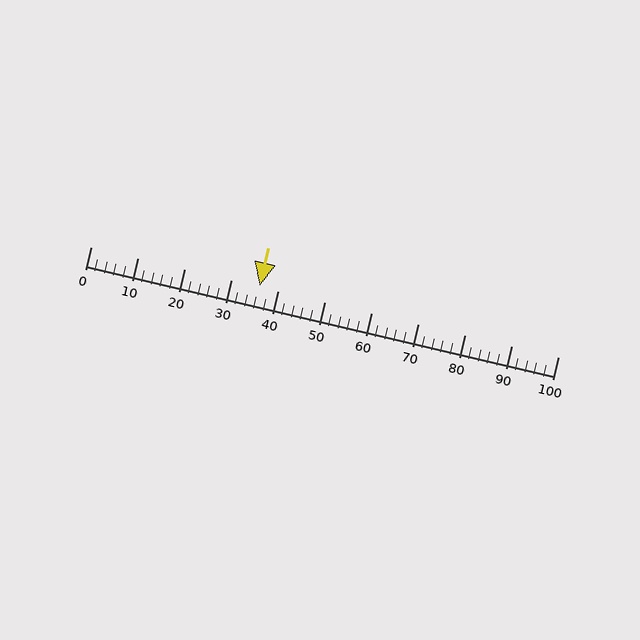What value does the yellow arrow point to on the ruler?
The yellow arrow points to approximately 36.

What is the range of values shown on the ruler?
The ruler shows values from 0 to 100.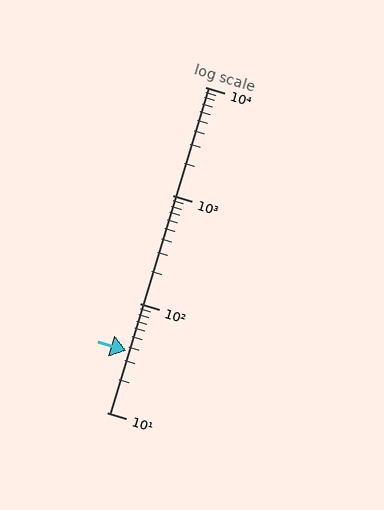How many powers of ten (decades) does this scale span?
The scale spans 3 decades, from 10 to 10000.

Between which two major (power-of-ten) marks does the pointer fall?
The pointer is between 10 and 100.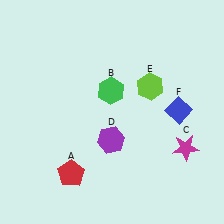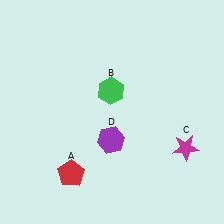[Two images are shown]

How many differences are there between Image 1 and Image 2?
There are 2 differences between the two images.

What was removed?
The lime hexagon (E), the blue diamond (F) were removed in Image 2.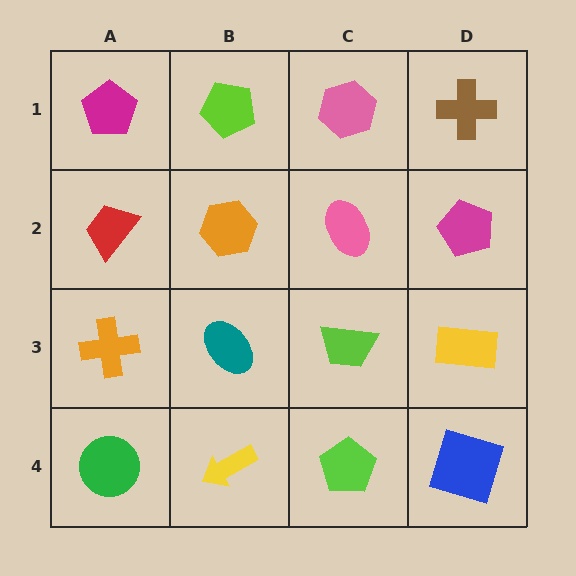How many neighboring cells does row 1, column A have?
2.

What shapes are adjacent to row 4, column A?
An orange cross (row 3, column A), a yellow arrow (row 4, column B).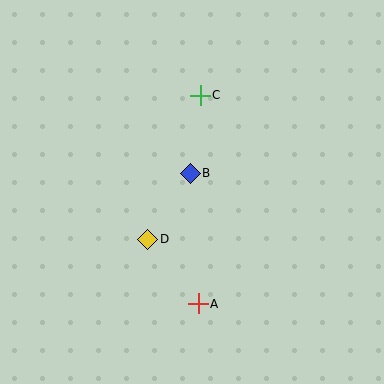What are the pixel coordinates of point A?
Point A is at (198, 304).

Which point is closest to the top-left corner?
Point C is closest to the top-left corner.